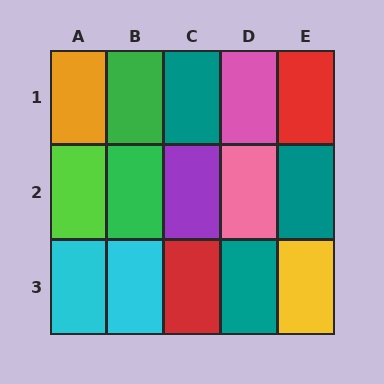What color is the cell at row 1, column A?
Orange.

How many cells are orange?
1 cell is orange.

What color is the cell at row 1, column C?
Teal.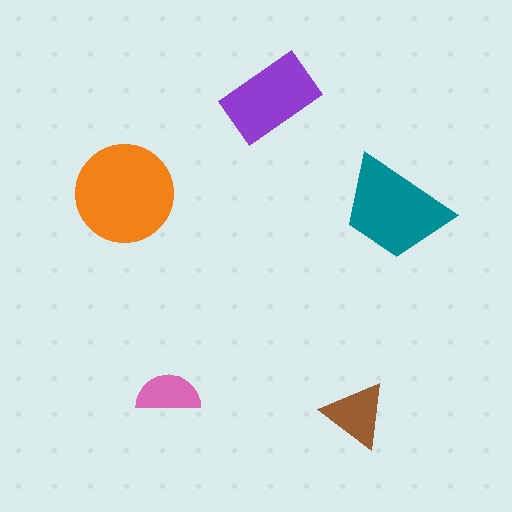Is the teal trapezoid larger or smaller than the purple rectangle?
Larger.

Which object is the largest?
The orange circle.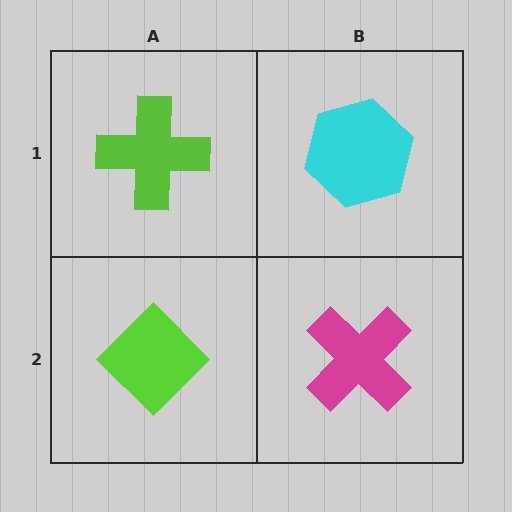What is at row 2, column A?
A lime diamond.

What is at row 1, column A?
A lime cross.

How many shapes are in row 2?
2 shapes.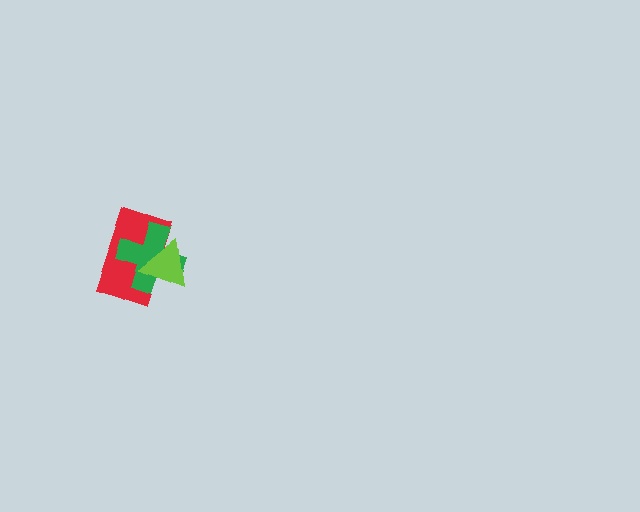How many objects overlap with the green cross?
2 objects overlap with the green cross.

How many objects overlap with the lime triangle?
2 objects overlap with the lime triangle.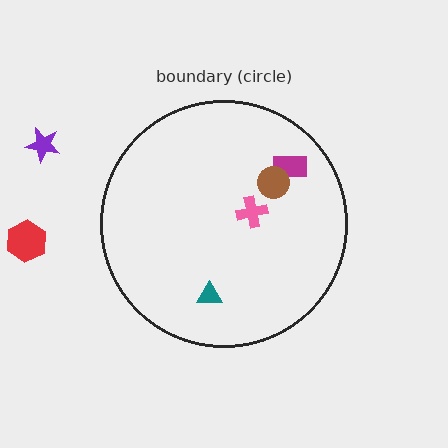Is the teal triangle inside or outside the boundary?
Inside.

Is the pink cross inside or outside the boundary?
Inside.